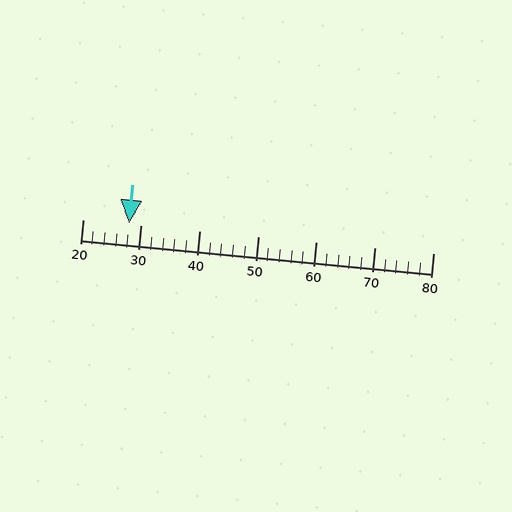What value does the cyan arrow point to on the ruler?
The cyan arrow points to approximately 28.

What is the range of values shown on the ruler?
The ruler shows values from 20 to 80.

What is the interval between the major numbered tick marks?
The major tick marks are spaced 10 units apart.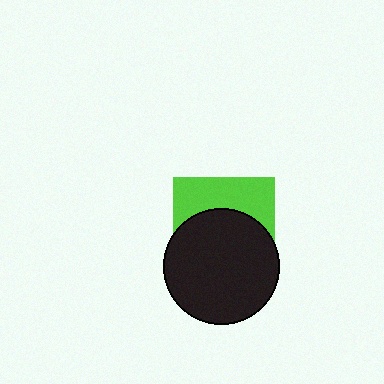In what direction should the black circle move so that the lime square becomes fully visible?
The black circle should move down. That is the shortest direction to clear the overlap and leave the lime square fully visible.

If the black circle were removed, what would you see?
You would see the complete lime square.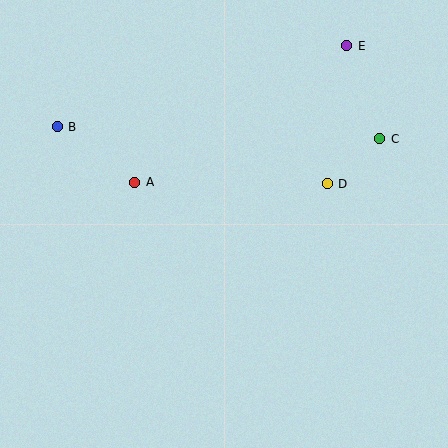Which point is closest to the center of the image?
Point A at (135, 182) is closest to the center.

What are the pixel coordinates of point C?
Point C is at (380, 139).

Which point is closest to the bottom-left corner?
Point A is closest to the bottom-left corner.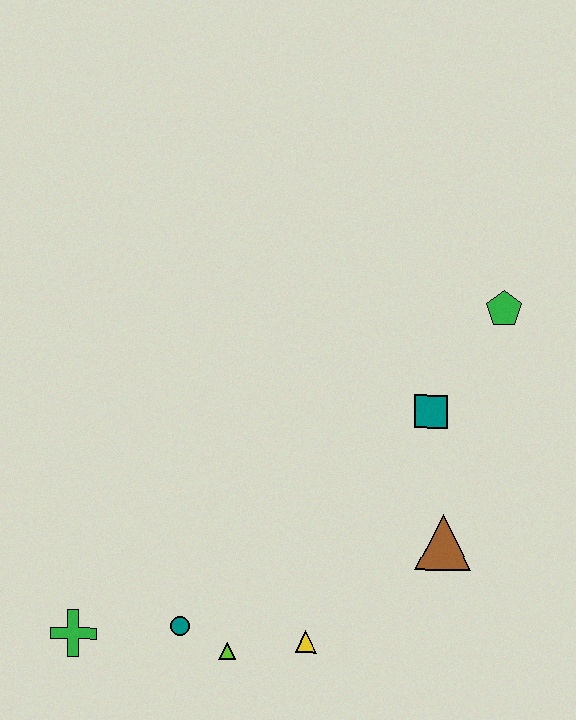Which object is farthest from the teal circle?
The green pentagon is farthest from the teal circle.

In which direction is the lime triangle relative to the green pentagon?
The lime triangle is below the green pentagon.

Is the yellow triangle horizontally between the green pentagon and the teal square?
No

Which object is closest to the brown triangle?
The teal square is closest to the brown triangle.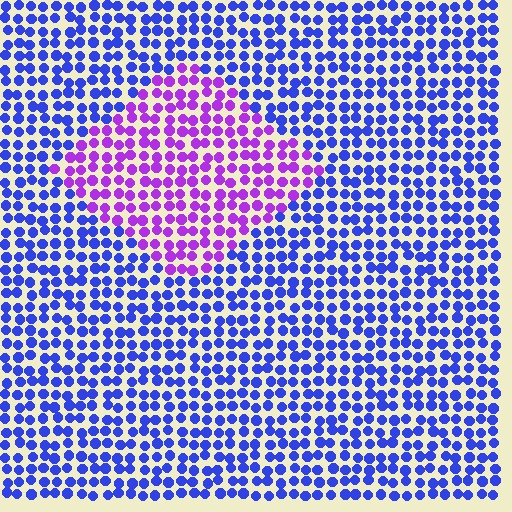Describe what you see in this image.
The image is filled with small blue elements in a uniform arrangement. A diamond-shaped region is visible where the elements are tinted to a slightly different hue, forming a subtle color boundary.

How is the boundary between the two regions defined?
The boundary is defined purely by a slight shift in hue (about 49 degrees). Spacing, size, and orientation are identical on both sides.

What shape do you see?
I see a diamond.